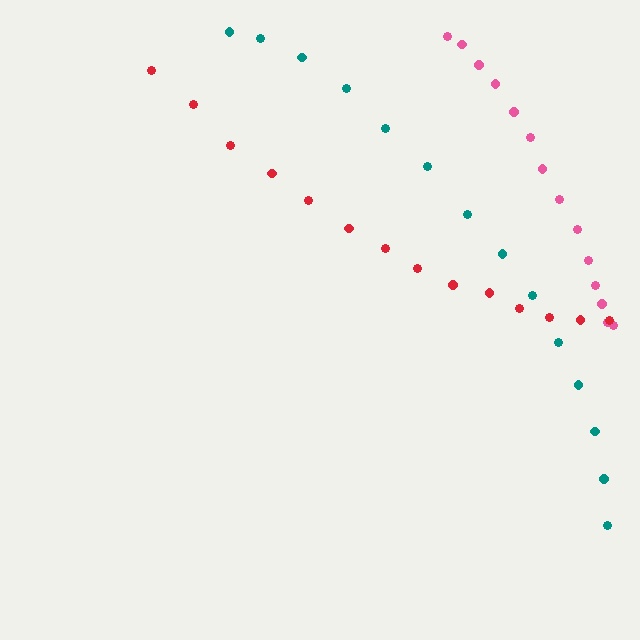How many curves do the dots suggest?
There are 3 distinct paths.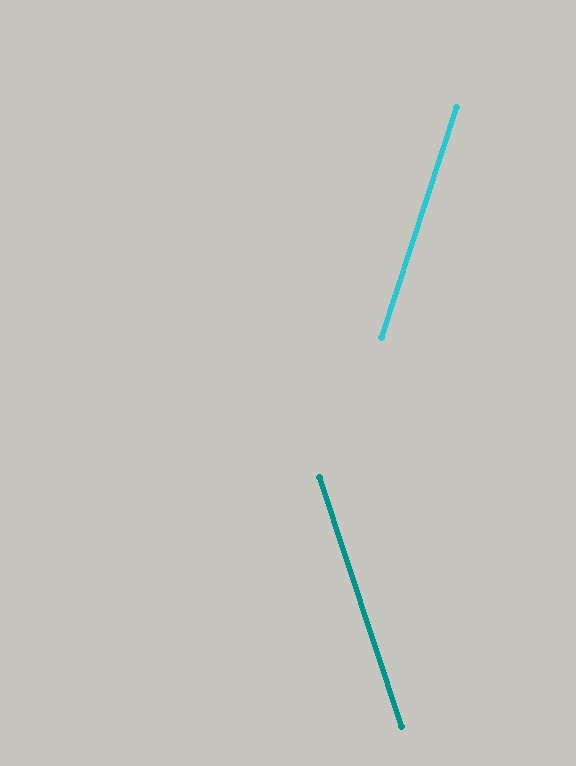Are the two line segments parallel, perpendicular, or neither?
Neither parallel nor perpendicular — they differ by about 36°.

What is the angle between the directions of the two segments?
Approximately 36 degrees.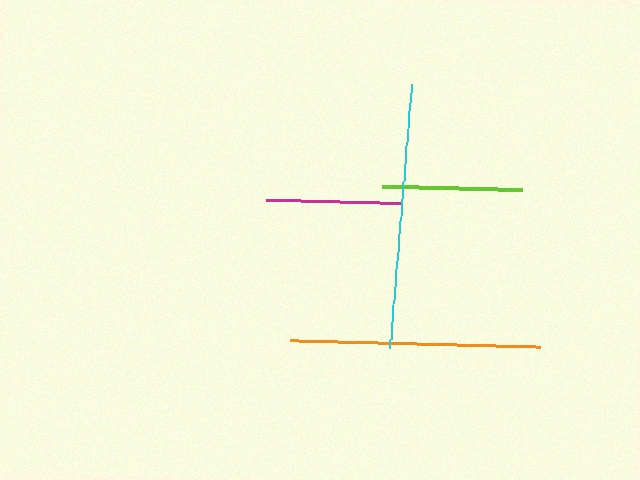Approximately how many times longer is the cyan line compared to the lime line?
The cyan line is approximately 1.9 times the length of the lime line.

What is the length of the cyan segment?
The cyan segment is approximately 264 pixels long.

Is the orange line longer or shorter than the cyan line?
The cyan line is longer than the orange line.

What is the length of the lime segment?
The lime segment is approximately 140 pixels long.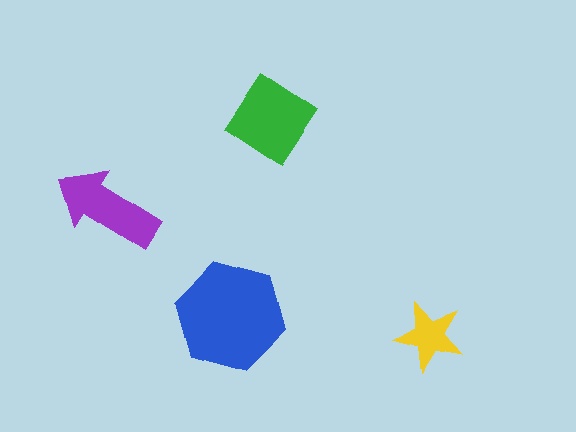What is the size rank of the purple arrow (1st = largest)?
3rd.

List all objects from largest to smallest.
The blue hexagon, the green diamond, the purple arrow, the yellow star.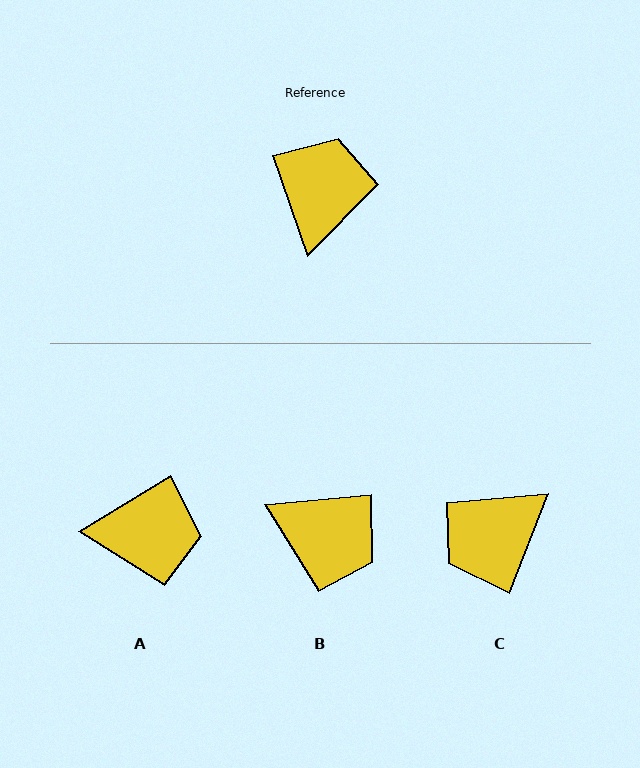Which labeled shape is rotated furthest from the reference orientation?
C, about 140 degrees away.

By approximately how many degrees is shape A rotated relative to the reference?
Approximately 78 degrees clockwise.